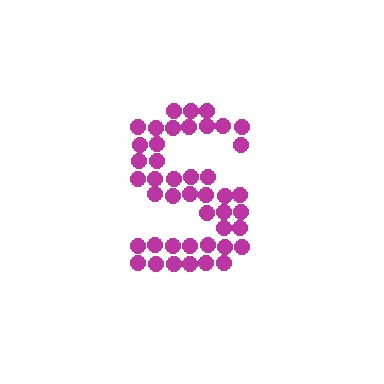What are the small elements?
The small elements are circles.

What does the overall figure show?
The overall figure shows the letter S.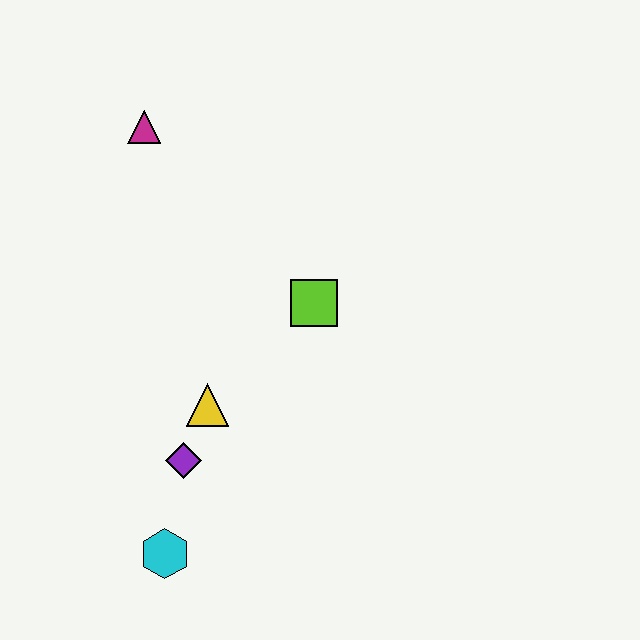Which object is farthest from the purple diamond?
The magenta triangle is farthest from the purple diamond.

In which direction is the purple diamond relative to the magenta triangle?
The purple diamond is below the magenta triangle.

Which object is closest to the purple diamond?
The yellow triangle is closest to the purple diamond.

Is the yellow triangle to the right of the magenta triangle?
Yes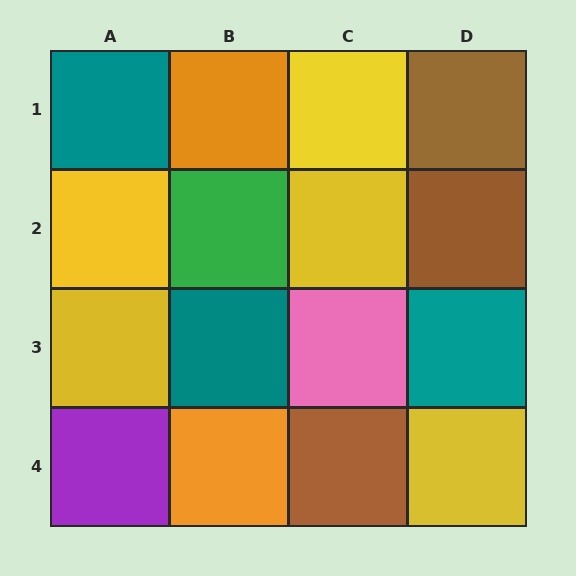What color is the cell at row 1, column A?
Teal.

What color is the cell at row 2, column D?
Brown.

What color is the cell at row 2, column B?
Green.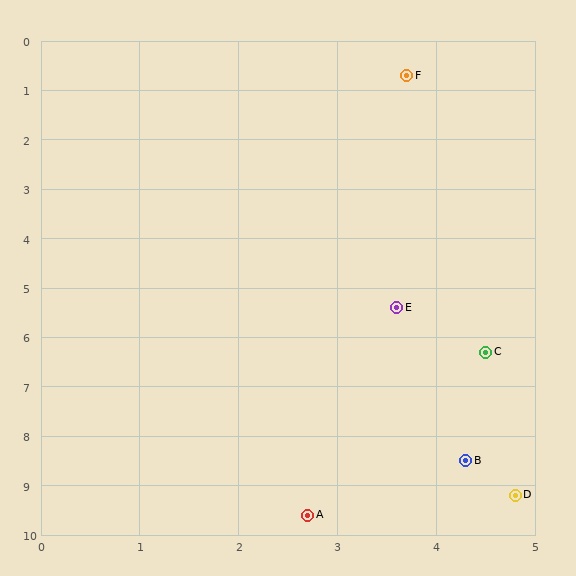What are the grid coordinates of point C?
Point C is at approximately (4.5, 6.3).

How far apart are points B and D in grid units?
Points B and D are about 0.9 grid units apart.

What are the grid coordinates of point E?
Point E is at approximately (3.6, 5.4).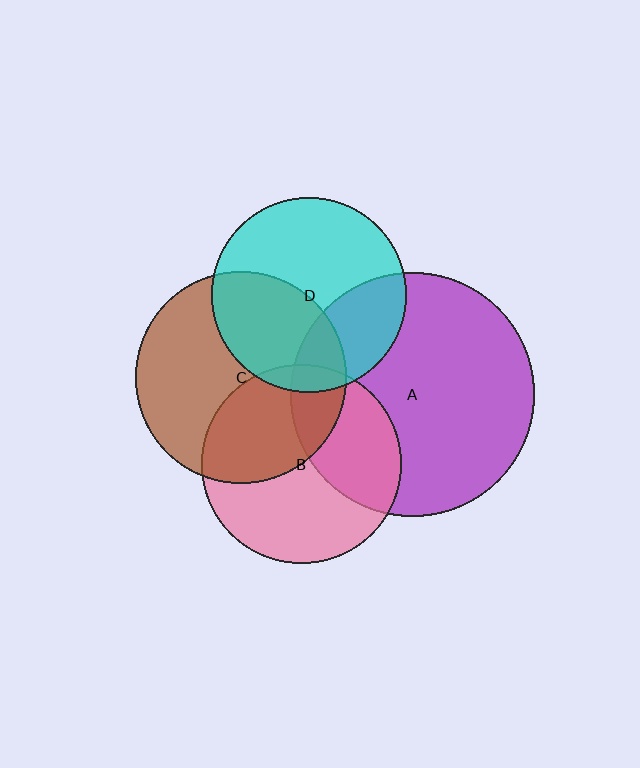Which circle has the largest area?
Circle A (purple).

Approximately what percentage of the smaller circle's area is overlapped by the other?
Approximately 30%.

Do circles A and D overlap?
Yes.